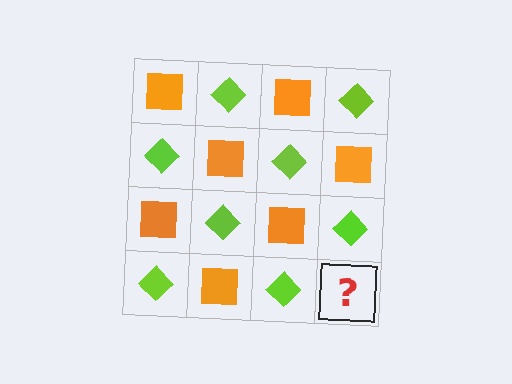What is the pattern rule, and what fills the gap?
The rule is that it alternates orange square and lime diamond in a checkerboard pattern. The gap should be filled with an orange square.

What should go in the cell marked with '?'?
The missing cell should contain an orange square.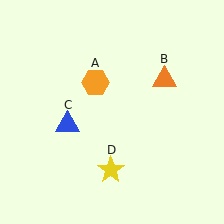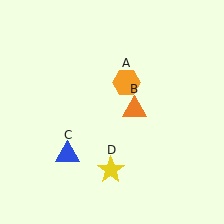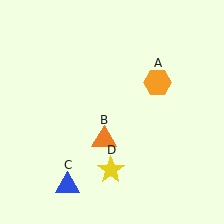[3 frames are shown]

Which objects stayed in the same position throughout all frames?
Yellow star (object D) remained stationary.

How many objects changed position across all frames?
3 objects changed position: orange hexagon (object A), orange triangle (object B), blue triangle (object C).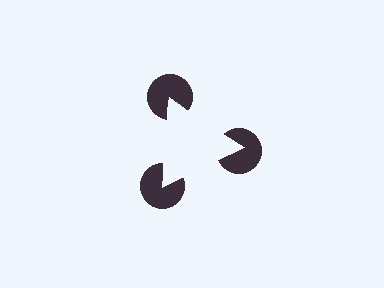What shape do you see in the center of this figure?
An illusory triangle — its edges are inferred from the aligned wedge cuts in the pac-man discs, not physically drawn.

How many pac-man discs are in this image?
There are 3 — one at each vertex of the illusory triangle.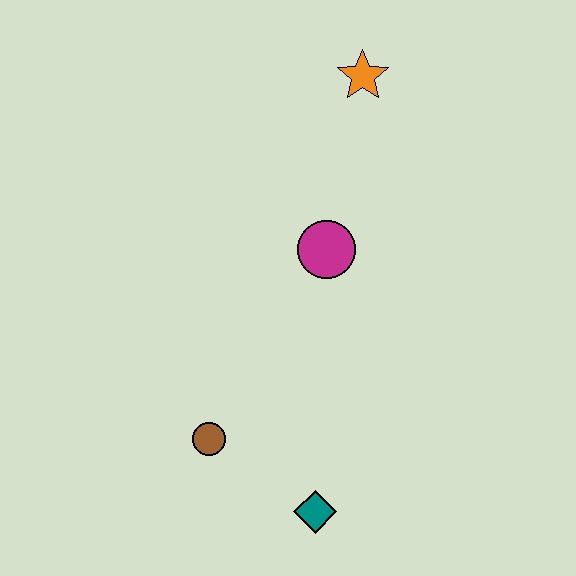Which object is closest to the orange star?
The magenta circle is closest to the orange star.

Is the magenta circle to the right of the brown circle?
Yes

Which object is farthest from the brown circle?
The orange star is farthest from the brown circle.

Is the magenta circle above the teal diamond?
Yes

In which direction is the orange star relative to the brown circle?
The orange star is above the brown circle.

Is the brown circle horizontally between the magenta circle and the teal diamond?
No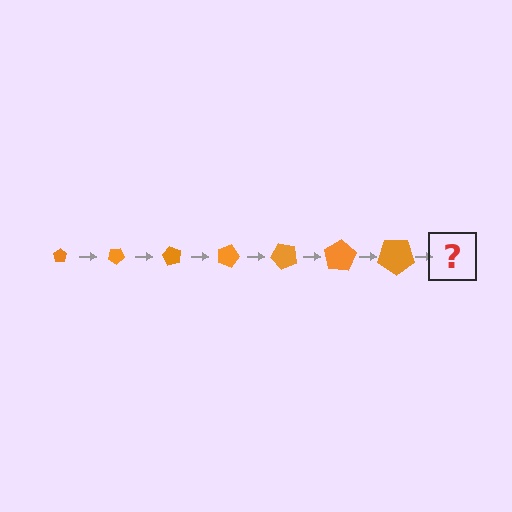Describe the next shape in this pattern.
It should be a pentagon, larger than the previous one and rotated 210 degrees from the start.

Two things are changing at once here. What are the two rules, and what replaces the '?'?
The two rules are that the pentagon grows larger each step and it rotates 30 degrees each step. The '?' should be a pentagon, larger than the previous one and rotated 210 degrees from the start.